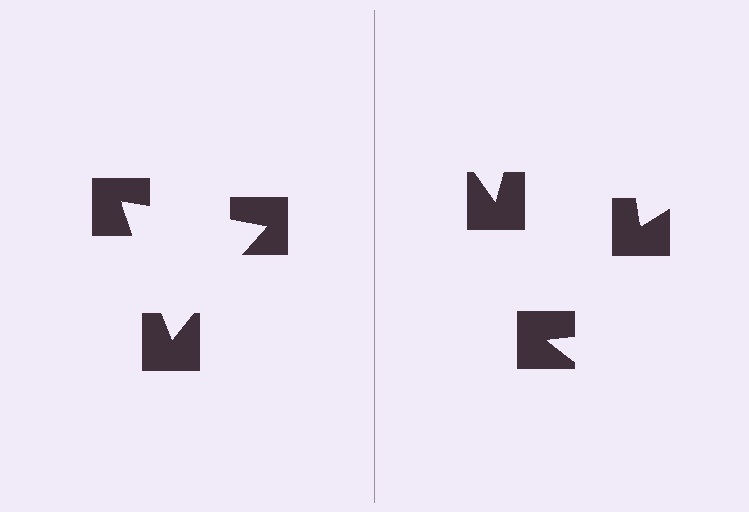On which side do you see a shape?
An illusory triangle appears on the left side. On the right side the wedge cuts are rotated, so no coherent shape forms.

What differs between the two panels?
The notched squares are positioned identically on both sides; only the wedge orientations differ. On the left they align to a triangle; on the right they are misaligned.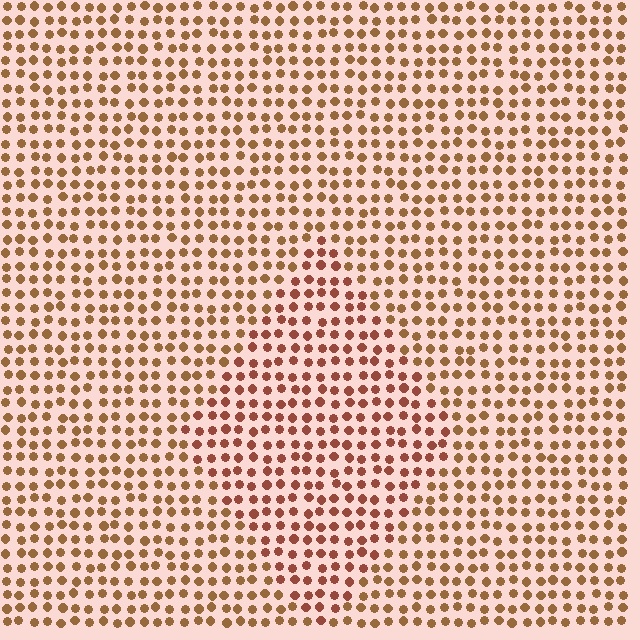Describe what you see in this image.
The image is filled with small brown elements in a uniform arrangement. A diamond-shaped region is visible where the elements are tinted to a slightly different hue, forming a subtle color boundary.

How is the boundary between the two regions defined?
The boundary is defined purely by a slight shift in hue (about 22 degrees). Spacing, size, and orientation are identical on both sides.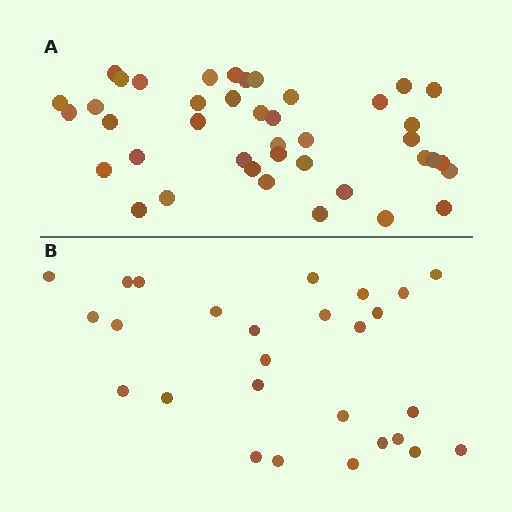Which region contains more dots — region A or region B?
Region A (the top region) has more dots.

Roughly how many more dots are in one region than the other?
Region A has approximately 15 more dots than region B.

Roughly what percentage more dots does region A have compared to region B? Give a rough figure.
About 50% more.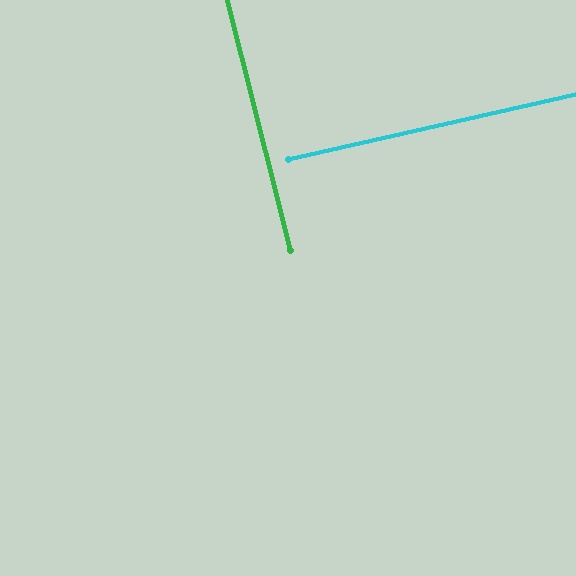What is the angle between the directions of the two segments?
Approximately 89 degrees.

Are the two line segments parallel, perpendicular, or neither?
Perpendicular — they meet at approximately 89°.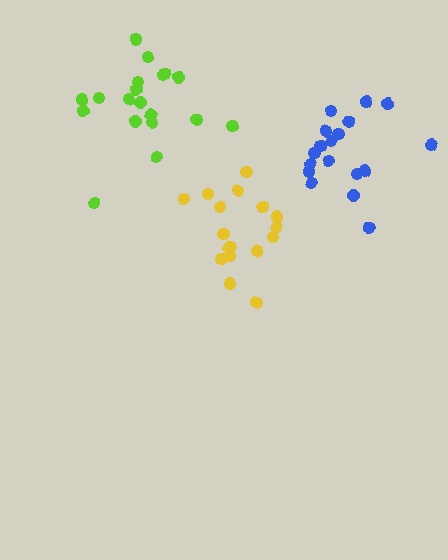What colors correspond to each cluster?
The clusters are colored: lime, yellow, blue.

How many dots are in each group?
Group 1: 19 dots, Group 2: 17 dots, Group 3: 18 dots (54 total).